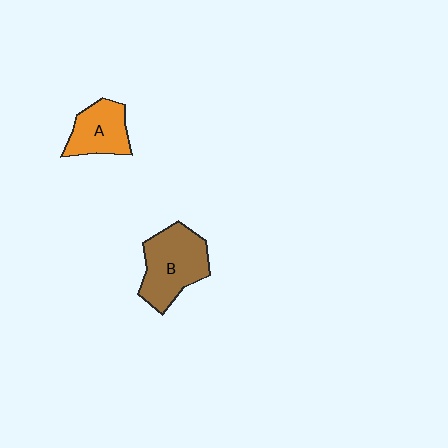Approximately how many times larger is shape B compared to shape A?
Approximately 1.5 times.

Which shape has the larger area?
Shape B (brown).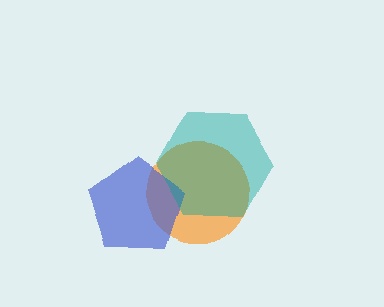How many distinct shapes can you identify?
There are 3 distinct shapes: an orange circle, a blue pentagon, a teal hexagon.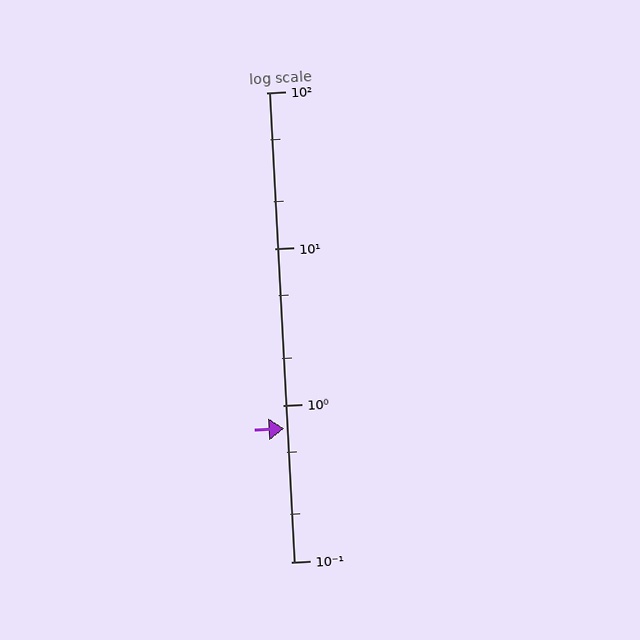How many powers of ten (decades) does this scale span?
The scale spans 3 decades, from 0.1 to 100.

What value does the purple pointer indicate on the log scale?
The pointer indicates approximately 0.71.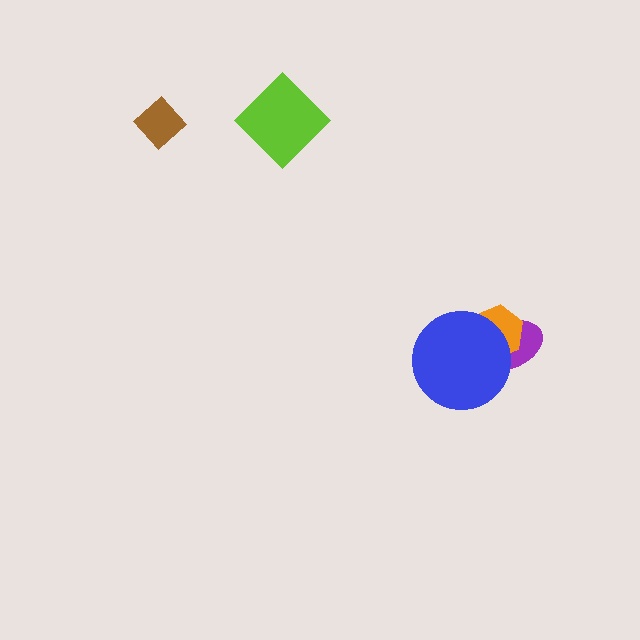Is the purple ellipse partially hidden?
Yes, it is partially covered by another shape.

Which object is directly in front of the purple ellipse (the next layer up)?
The orange hexagon is directly in front of the purple ellipse.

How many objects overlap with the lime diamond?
0 objects overlap with the lime diamond.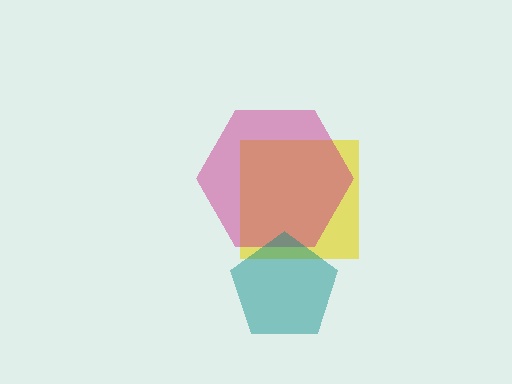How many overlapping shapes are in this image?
There are 3 overlapping shapes in the image.